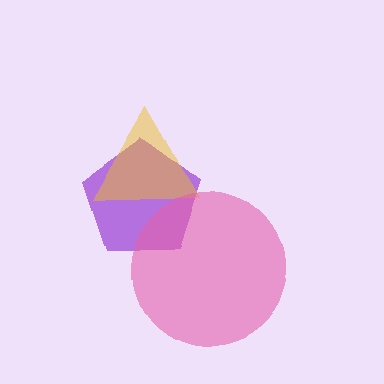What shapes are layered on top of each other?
The layered shapes are: a purple pentagon, a yellow triangle, a pink circle.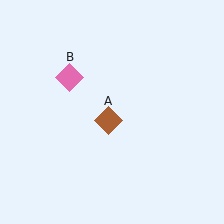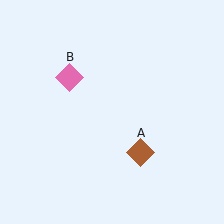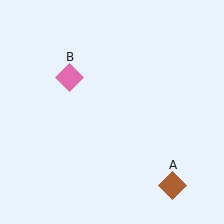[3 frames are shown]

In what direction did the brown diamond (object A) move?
The brown diamond (object A) moved down and to the right.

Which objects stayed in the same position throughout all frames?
Pink diamond (object B) remained stationary.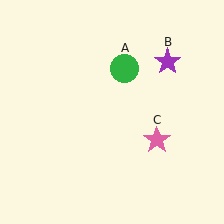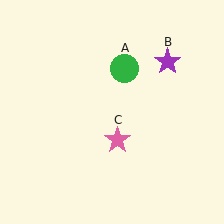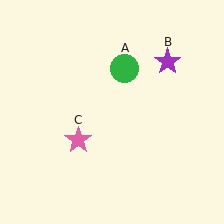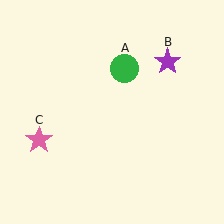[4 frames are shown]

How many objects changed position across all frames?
1 object changed position: pink star (object C).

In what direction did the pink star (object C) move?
The pink star (object C) moved left.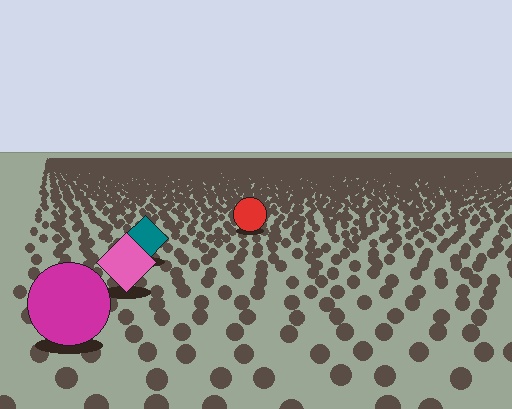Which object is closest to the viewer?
The magenta circle is closest. The texture marks near it are larger and more spread out.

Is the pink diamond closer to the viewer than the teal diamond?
Yes. The pink diamond is closer — you can tell from the texture gradient: the ground texture is coarser near it.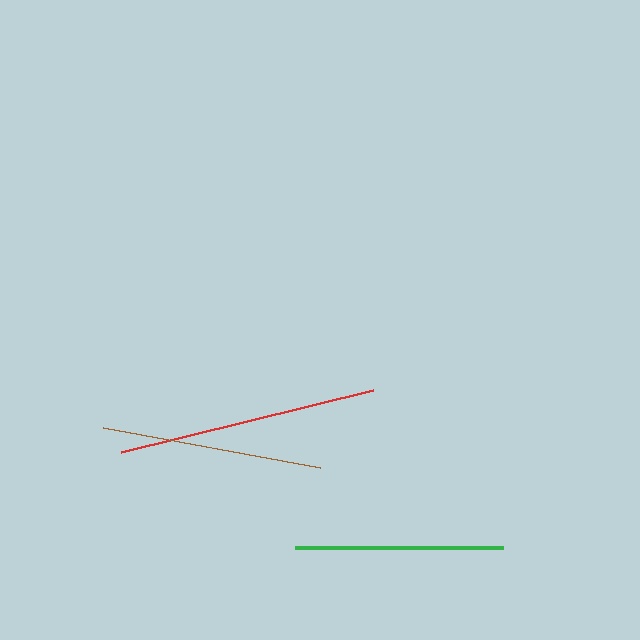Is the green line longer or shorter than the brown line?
The brown line is longer than the green line.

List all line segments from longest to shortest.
From longest to shortest: red, brown, green.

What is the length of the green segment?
The green segment is approximately 208 pixels long.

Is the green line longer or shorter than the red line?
The red line is longer than the green line.